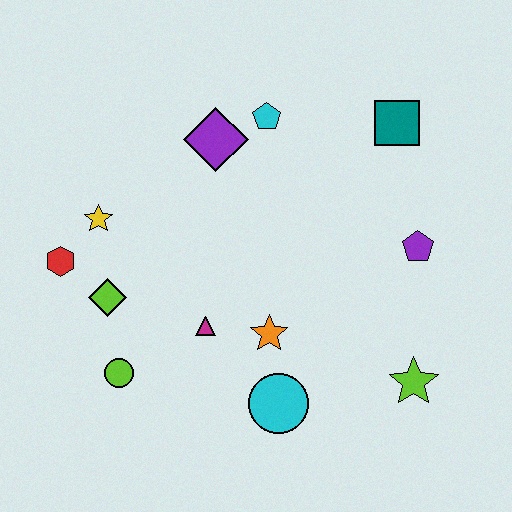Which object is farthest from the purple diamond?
The lime star is farthest from the purple diamond.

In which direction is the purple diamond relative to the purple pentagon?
The purple diamond is to the left of the purple pentagon.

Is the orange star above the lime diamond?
No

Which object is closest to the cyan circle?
The orange star is closest to the cyan circle.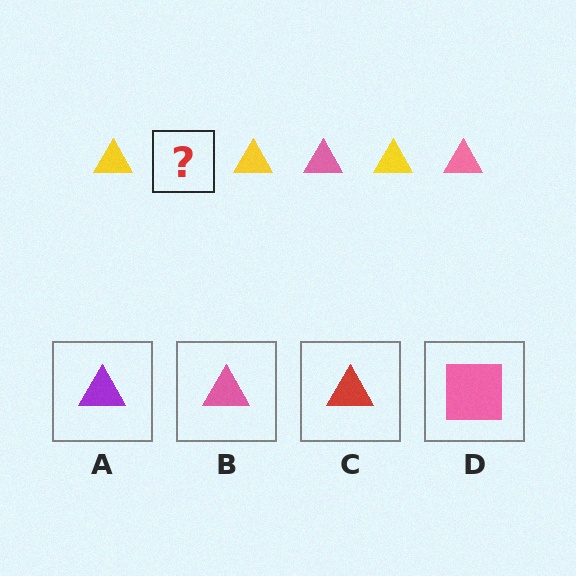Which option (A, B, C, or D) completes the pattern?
B.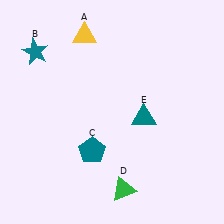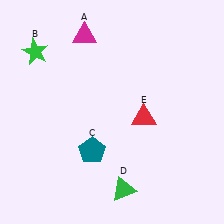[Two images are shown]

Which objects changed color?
A changed from yellow to magenta. B changed from teal to green. E changed from teal to red.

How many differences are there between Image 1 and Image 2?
There are 3 differences between the two images.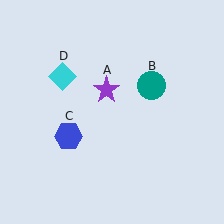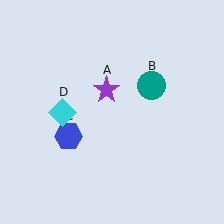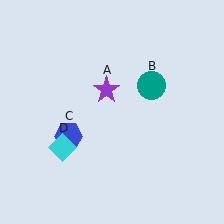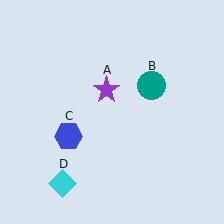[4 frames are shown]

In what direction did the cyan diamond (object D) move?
The cyan diamond (object D) moved down.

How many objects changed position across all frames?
1 object changed position: cyan diamond (object D).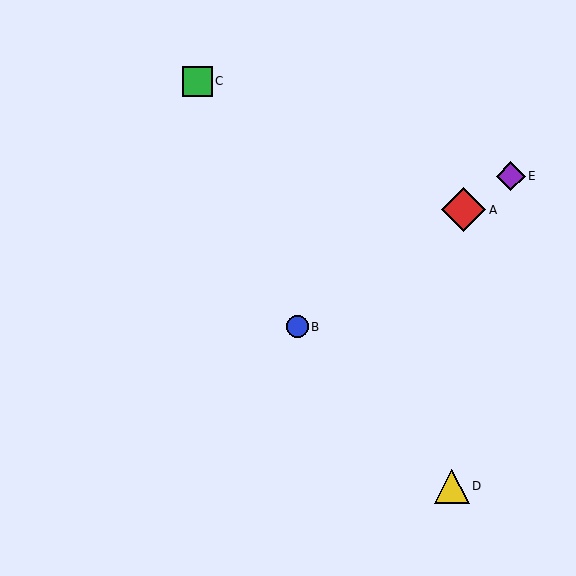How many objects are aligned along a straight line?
3 objects (A, B, E) are aligned along a straight line.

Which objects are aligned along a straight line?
Objects A, B, E are aligned along a straight line.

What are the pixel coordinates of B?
Object B is at (297, 327).